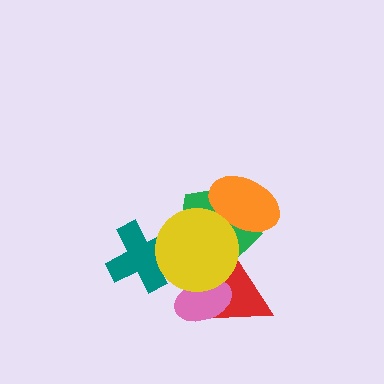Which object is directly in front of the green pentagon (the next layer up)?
The orange ellipse is directly in front of the green pentagon.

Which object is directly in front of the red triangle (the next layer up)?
The green pentagon is directly in front of the red triangle.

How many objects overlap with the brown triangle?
4 objects overlap with the brown triangle.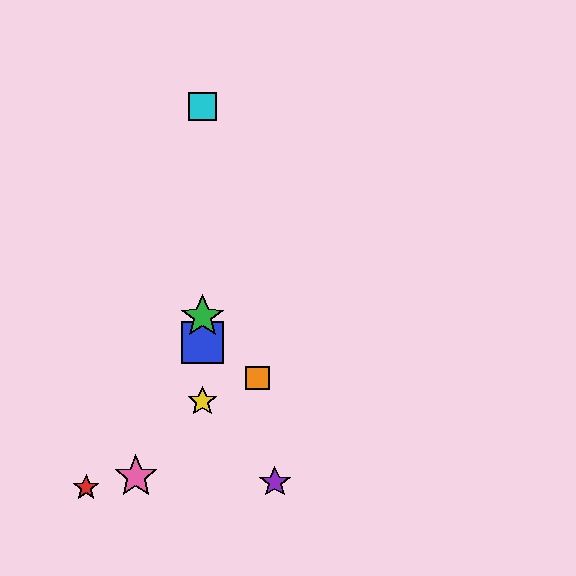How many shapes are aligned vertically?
4 shapes (the blue square, the green star, the yellow star, the cyan square) are aligned vertically.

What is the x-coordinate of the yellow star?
The yellow star is at x≈202.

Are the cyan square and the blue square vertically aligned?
Yes, both are at x≈202.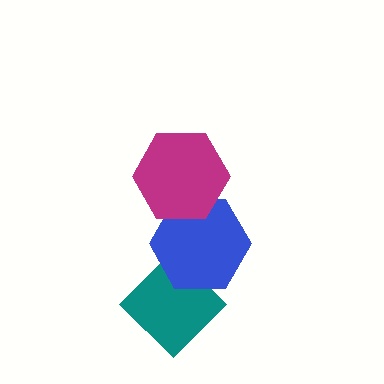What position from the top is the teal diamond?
The teal diamond is 3rd from the top.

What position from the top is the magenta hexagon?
The magenta hexagon is 1st from the top.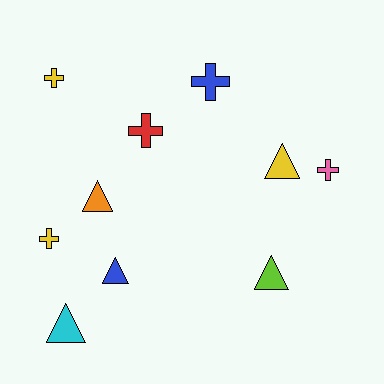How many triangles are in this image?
There are 5 triangles.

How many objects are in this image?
There are 10 objects.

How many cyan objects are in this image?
There is 1 cyan object.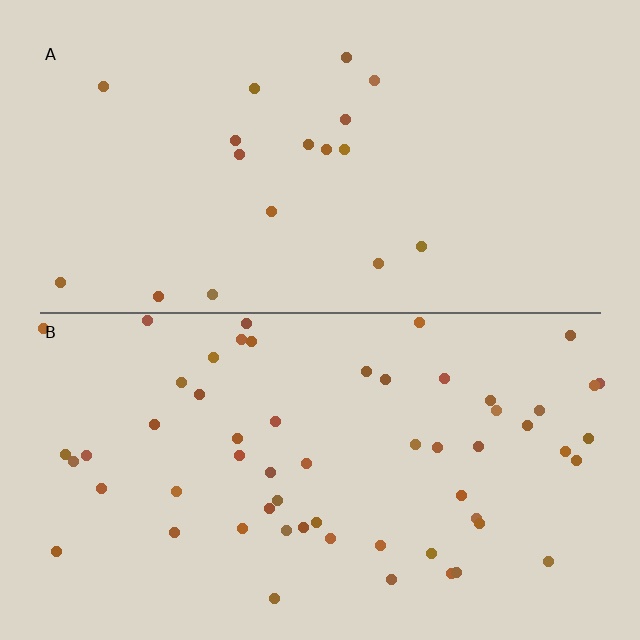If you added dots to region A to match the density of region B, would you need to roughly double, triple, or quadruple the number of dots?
Approximately triple.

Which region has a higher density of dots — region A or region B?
B (the bottom).